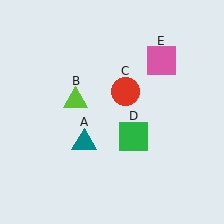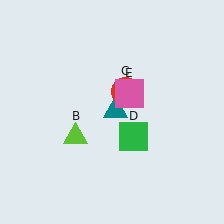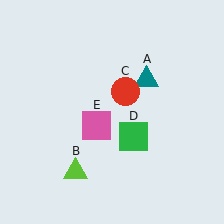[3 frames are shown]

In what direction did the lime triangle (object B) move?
The lime triangle (object B) moved down.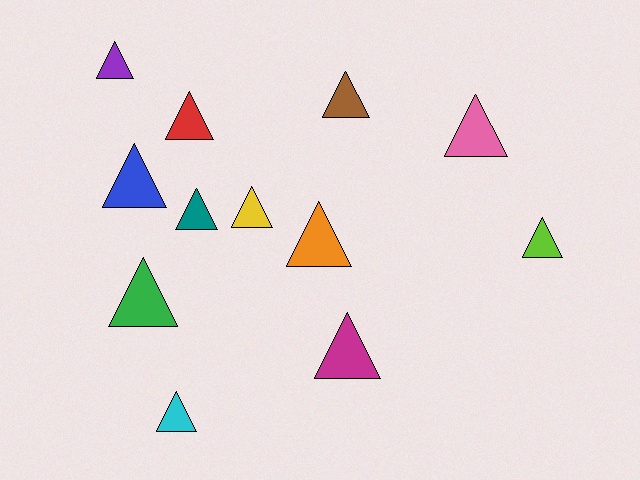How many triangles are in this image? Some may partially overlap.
There are 12 triangles.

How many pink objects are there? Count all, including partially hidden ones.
There is 1 pink object.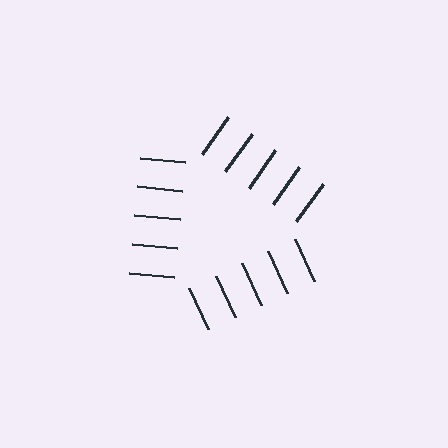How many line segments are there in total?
15 — 5 along each of the 3 edges.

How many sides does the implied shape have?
3 sides — the line-ends trace a triangle.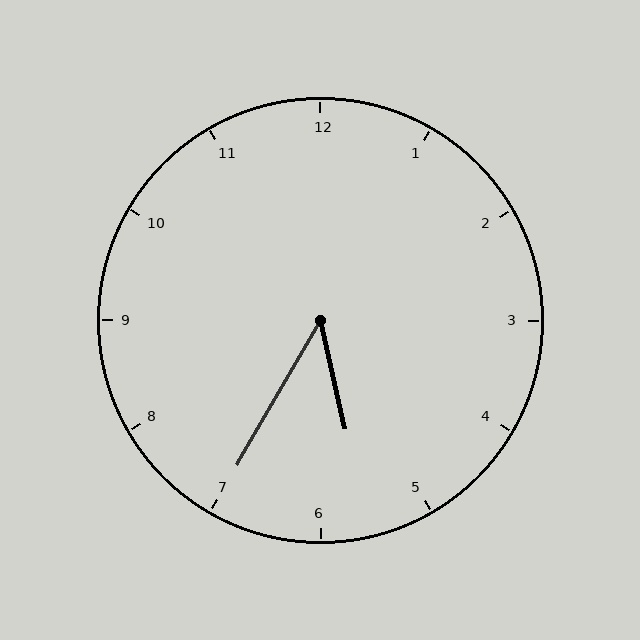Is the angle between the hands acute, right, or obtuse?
It is acute.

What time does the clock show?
5:35.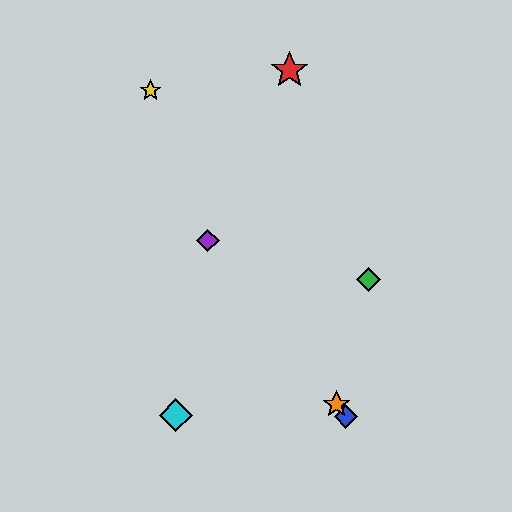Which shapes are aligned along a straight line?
The blue diamond, the purple diamond, the orange star are aligned along a straight line.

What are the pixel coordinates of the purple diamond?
The purple diamond is at (208, 241).